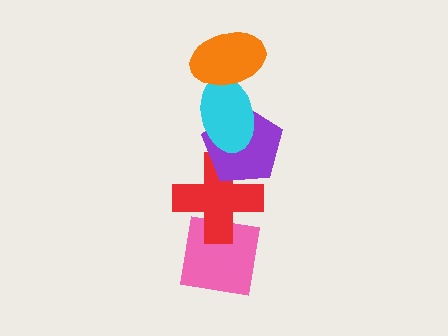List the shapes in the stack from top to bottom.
From top to bottom: the orange ellipse, the cyan ellipse, the purple pentagon, the red cross, the pink square.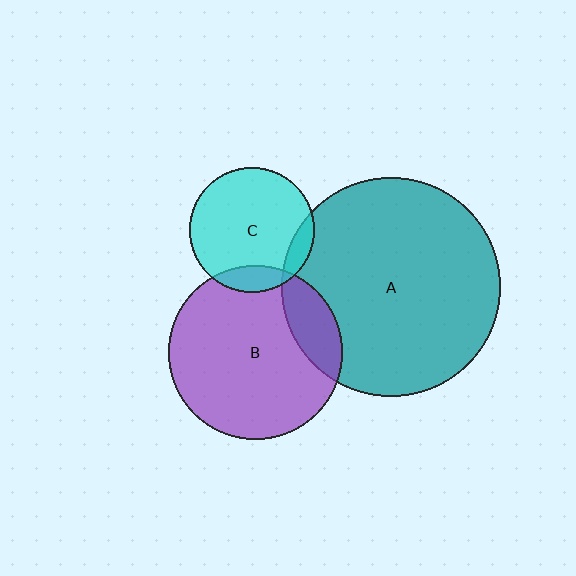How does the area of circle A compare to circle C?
Approximately 3.1 times.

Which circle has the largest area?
Circle A (teal).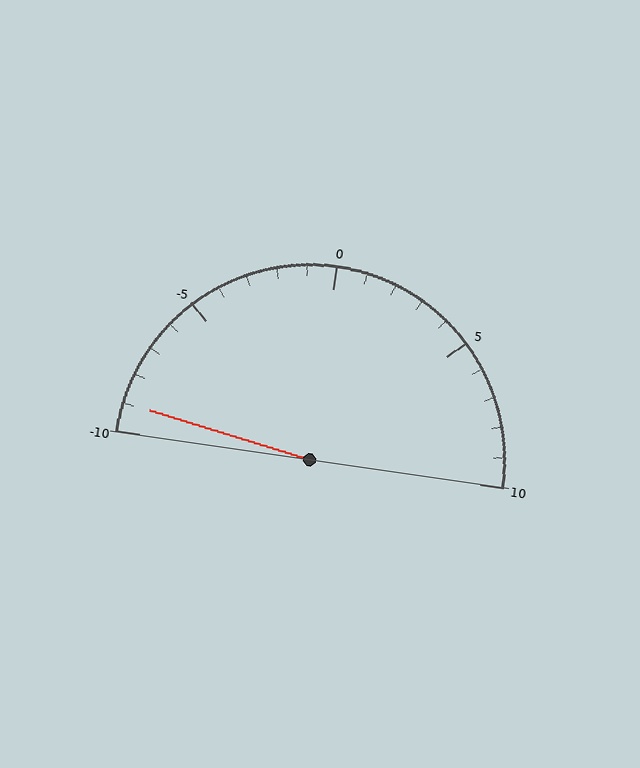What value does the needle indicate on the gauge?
The needle indicates approximately -9.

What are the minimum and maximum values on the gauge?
The gauge ranges from -10 to 10.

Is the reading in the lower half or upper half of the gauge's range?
The reading is in the lower half of the range (-10 to 10).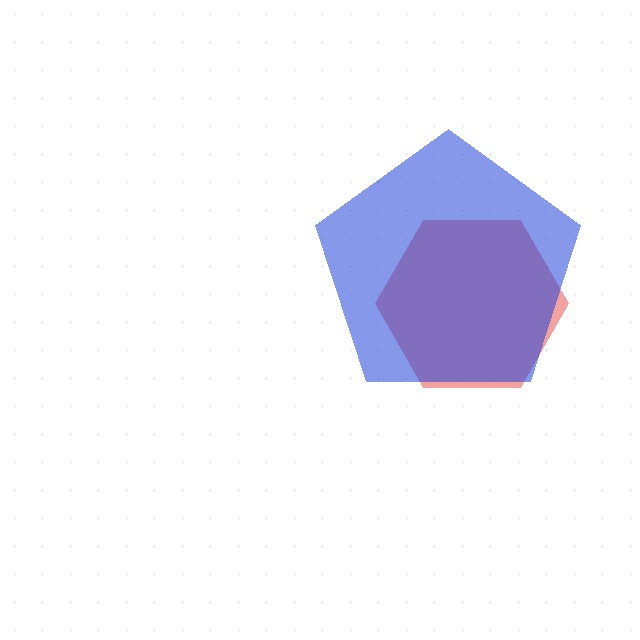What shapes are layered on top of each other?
The layered shapes are: a red hexagon, a blue pentagon.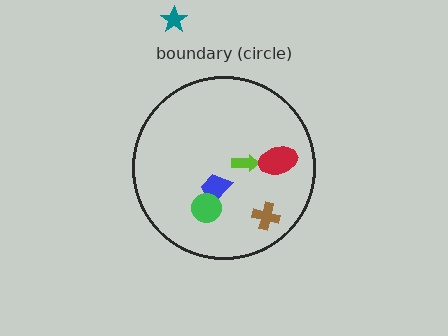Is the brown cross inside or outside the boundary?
Inside.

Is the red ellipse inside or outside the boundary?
Inside.